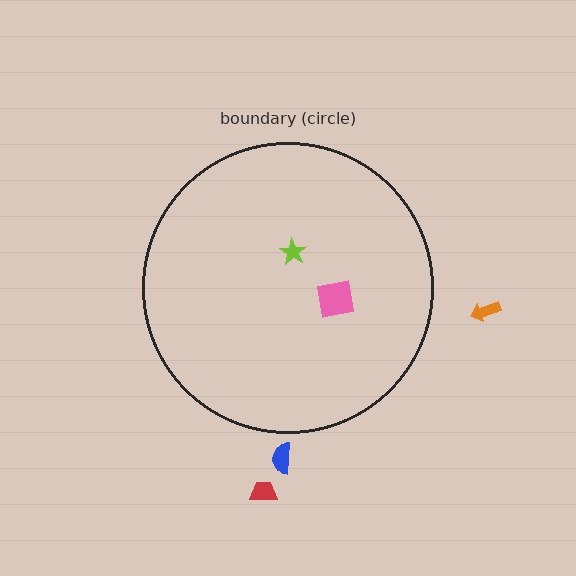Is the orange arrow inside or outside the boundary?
Outside.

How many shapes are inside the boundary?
2 inside, 3 outside.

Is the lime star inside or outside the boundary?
Inside.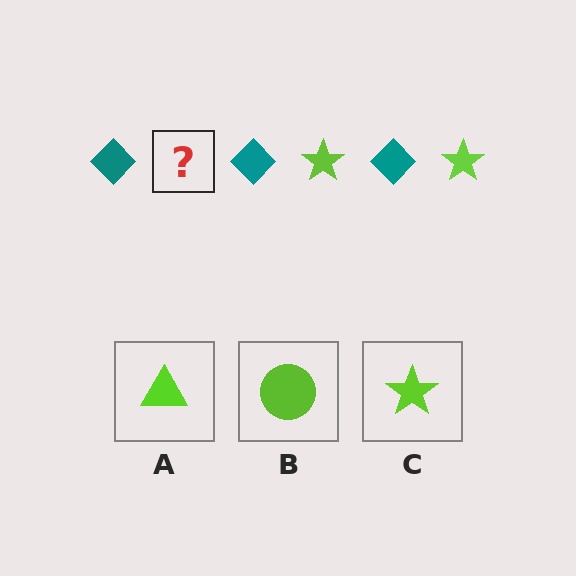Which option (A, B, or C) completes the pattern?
C.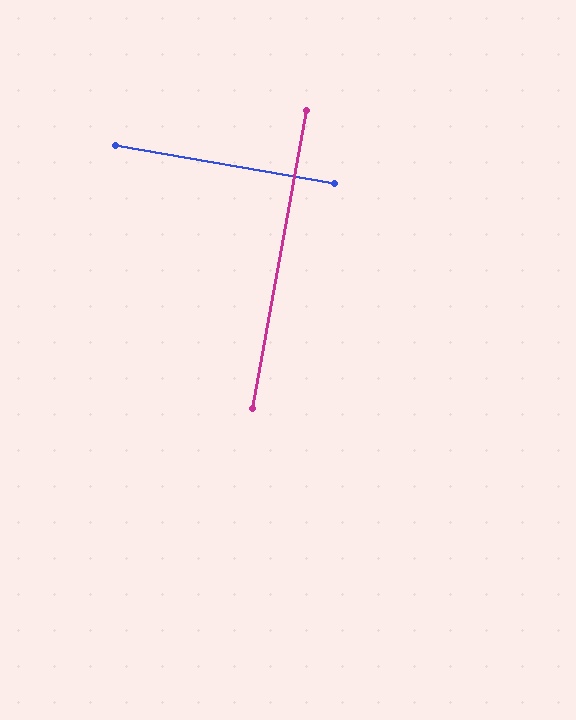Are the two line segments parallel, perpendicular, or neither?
Perpendicular — they meet at approximately 89°.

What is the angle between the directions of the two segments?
Approximately 89 degrees.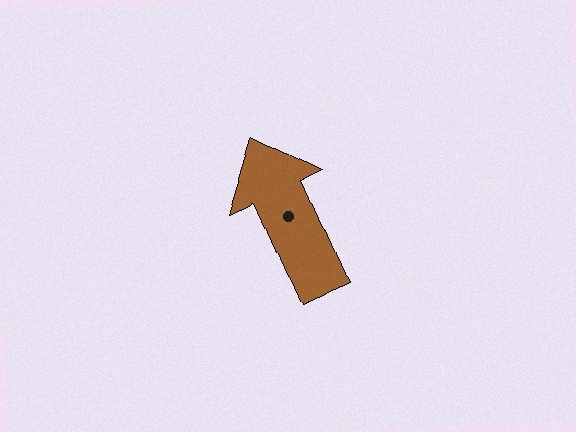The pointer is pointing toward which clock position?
Roughly 11 o'clock.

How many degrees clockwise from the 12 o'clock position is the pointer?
Approximately 336 degrees.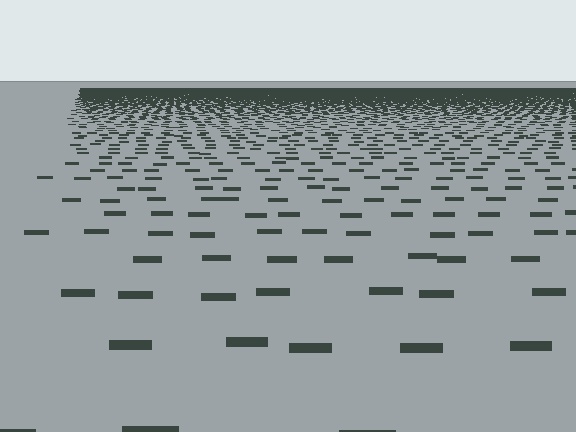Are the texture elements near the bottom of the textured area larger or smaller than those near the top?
Larger. Near the bottom, elements are closer to the viewer and appear at a bigger on-screen size.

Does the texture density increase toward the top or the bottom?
Density increases toward the top.